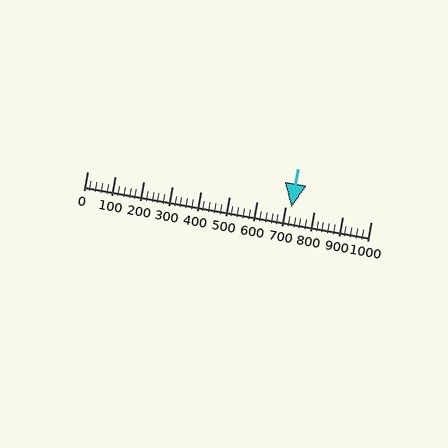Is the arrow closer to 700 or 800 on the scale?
The arrow is closer to 700.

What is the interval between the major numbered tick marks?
The major tick marks are spaced 100 units apart.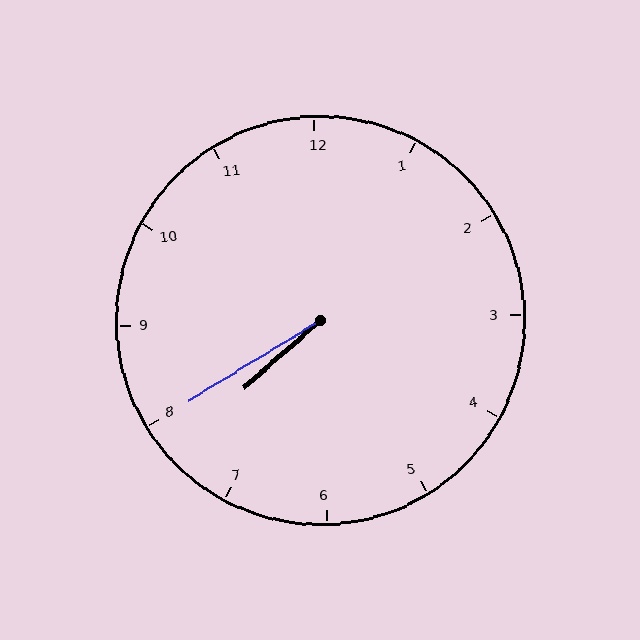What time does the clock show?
7:40.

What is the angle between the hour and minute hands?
Approximately 10 degrees.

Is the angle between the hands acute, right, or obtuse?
It is acute.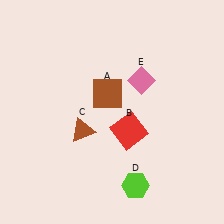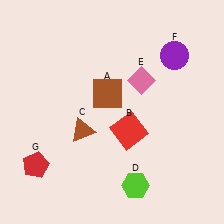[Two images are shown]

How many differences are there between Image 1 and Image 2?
There are 2 differences between the two images.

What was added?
A purple circle (F), a red pentagon (G) were added in Image 2.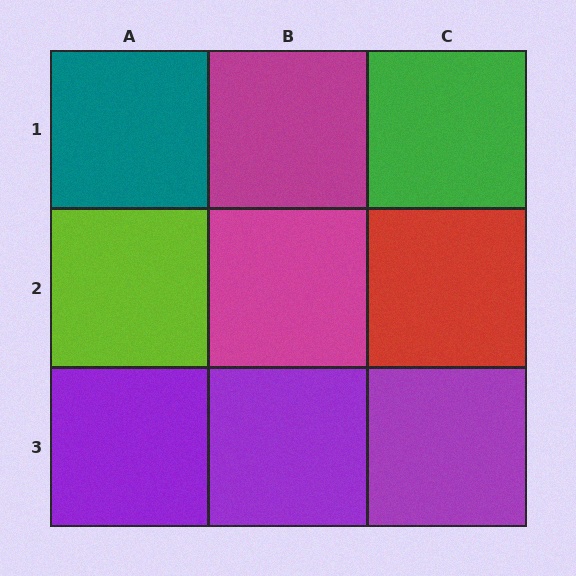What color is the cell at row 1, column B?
Magenta.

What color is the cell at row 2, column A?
Lime.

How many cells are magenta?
2 cells are magenta.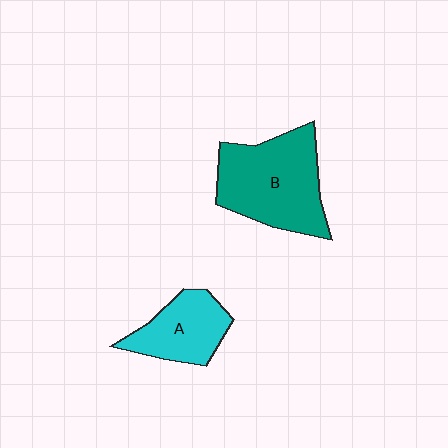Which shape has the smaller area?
Shape A (cyan).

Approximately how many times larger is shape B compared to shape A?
Approximately 1.7 times.